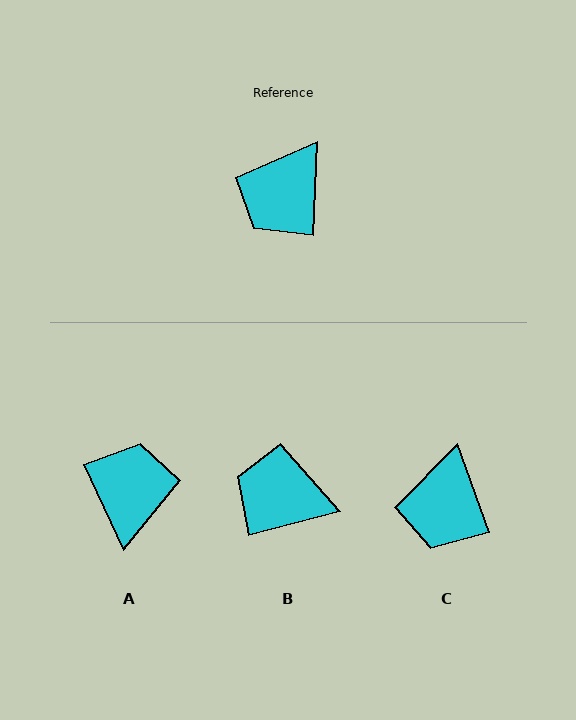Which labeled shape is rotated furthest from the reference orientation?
A, about 153 degrees away.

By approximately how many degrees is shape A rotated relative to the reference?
Approximately 153 degrees clockwise.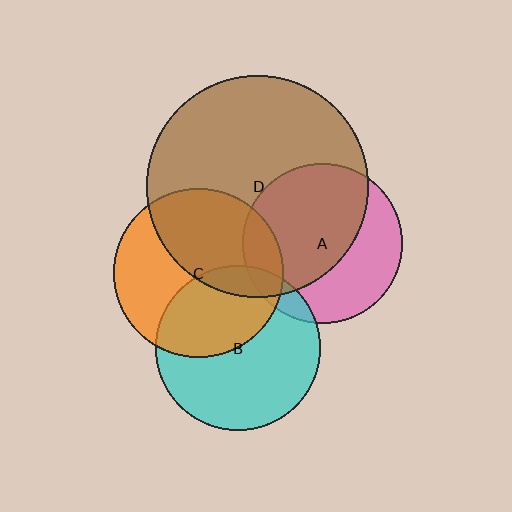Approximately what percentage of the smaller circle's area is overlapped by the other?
Approximately 10%.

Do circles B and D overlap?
Yes.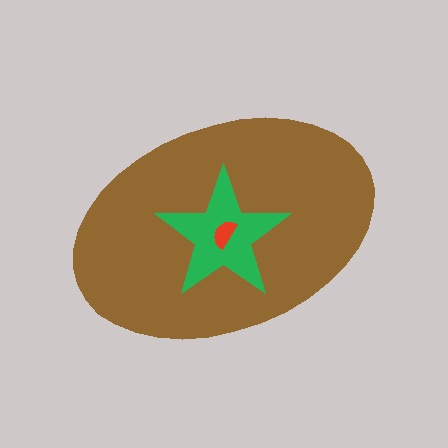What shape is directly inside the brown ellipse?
The green star.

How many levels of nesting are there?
3.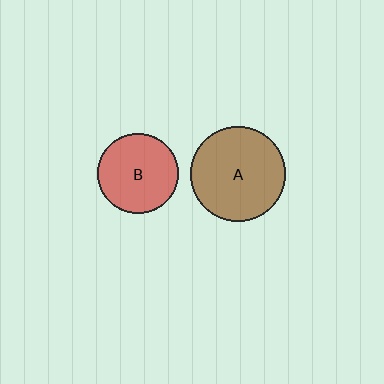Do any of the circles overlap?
No, none of the circles overlap.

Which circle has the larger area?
Circle A (brown).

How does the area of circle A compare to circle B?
Approximately 1.4 times.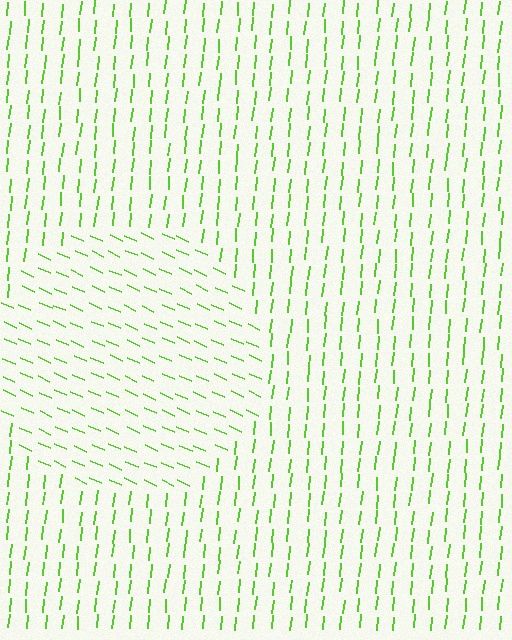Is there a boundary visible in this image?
Yes, there is a texture boundary formed by a change in line orientation.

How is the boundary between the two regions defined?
The boundary is defined purely by a change in line orientation (approximately 72 degrees difference). All lines are the same color and thickness.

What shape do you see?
I see a circle.